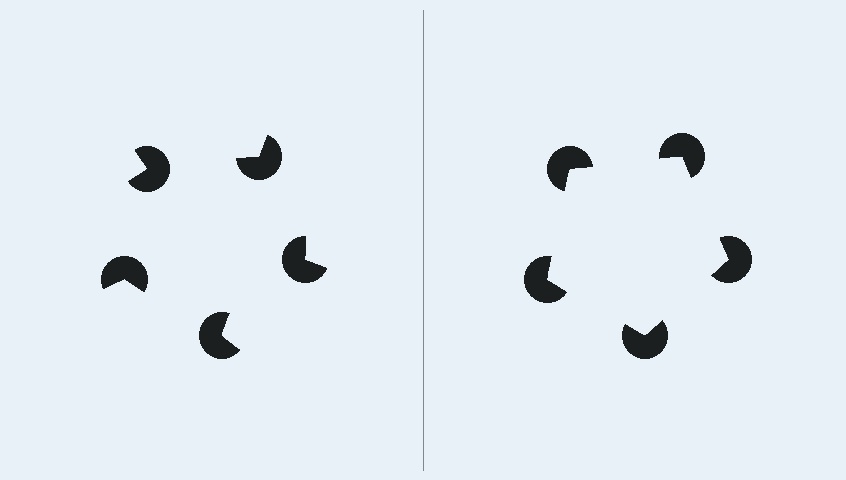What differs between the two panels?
The pac-man discs are positioned identically on both sides; only the wedge orientations differ. On the right they align to a pentagon; on the left they are misaligned.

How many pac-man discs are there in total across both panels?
10 — 5 on each side.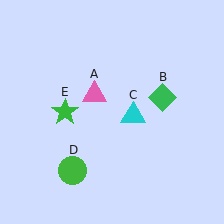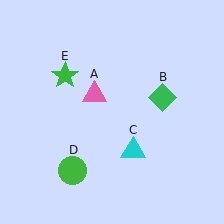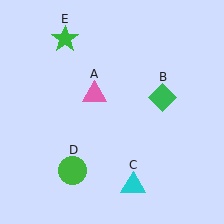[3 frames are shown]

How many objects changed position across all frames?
2 objects changed position: cyan triangle (object C), green star (object E).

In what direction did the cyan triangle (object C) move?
The cyan triangle (object C) moved down.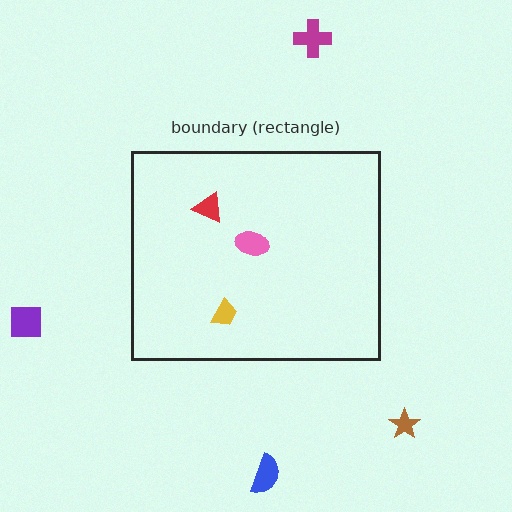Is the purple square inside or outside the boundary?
Outside.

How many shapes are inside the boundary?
3 inside, 4 outside.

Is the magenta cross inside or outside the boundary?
Outside.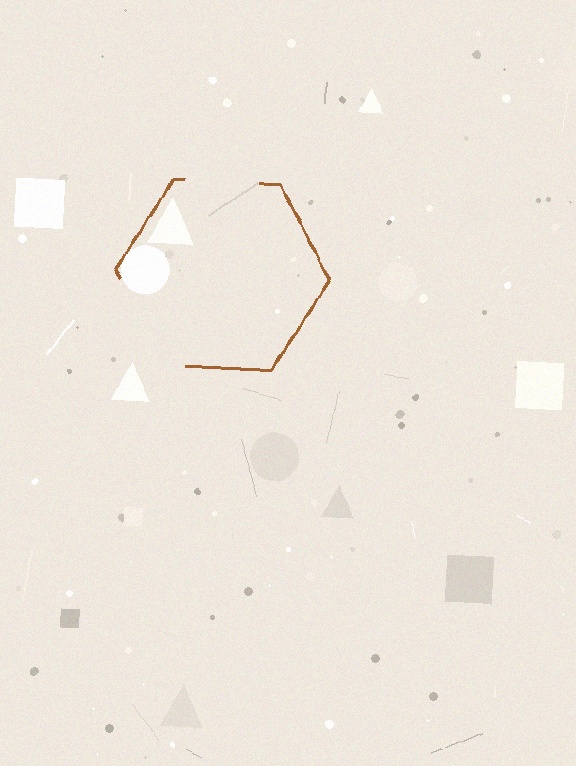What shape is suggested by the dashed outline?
The dashed outline suggests a hexagon.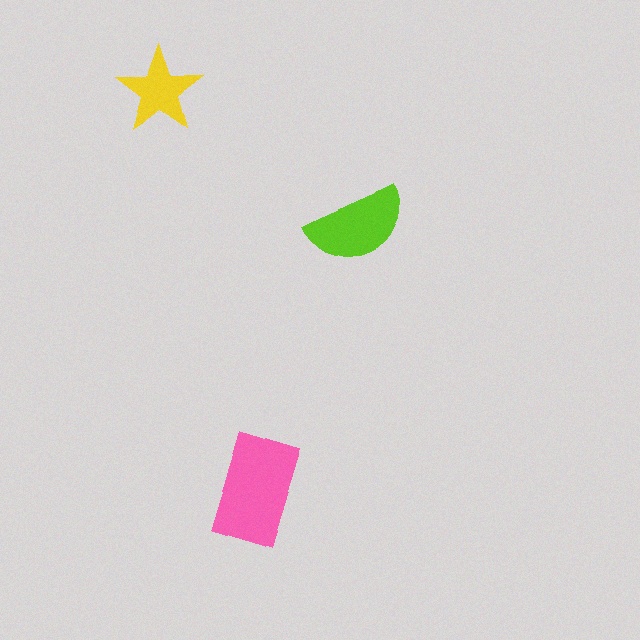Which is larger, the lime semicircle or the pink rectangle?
The pink rectangle.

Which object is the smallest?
The yellow star.